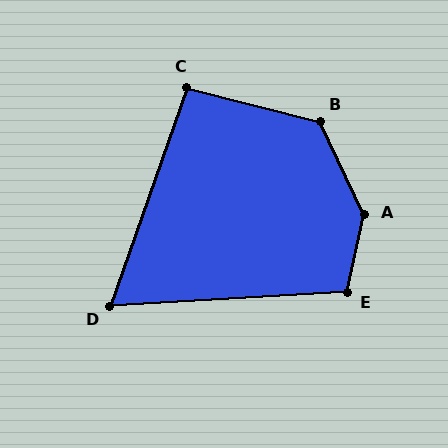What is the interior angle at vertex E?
Approximately 106 degrees (obtuse).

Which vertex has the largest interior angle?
A, at approximately 142 degrees.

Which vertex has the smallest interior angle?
D, at approximately 67 degrees.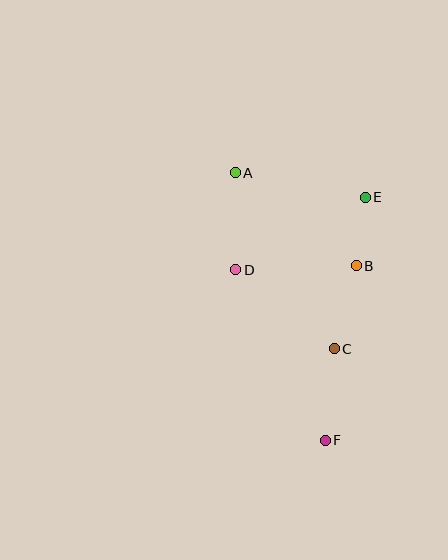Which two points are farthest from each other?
Points A and F are farthest from each other.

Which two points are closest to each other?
Points B and E are closest to each other.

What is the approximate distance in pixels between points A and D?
The distance between A and D is approximately 97 pixels.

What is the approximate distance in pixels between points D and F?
The distance between D and F is approximately 192 pixels.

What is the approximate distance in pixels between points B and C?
The distance between B and C is approximately 86 pixels.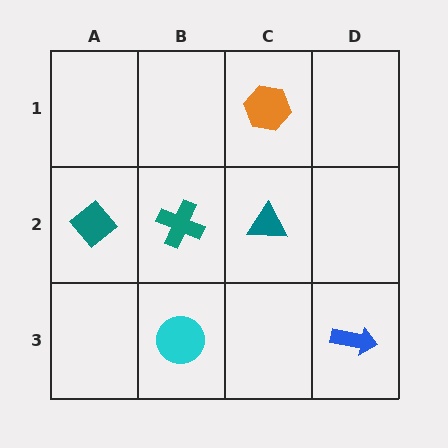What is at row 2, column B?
A teal cross.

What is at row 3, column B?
A cyan circle.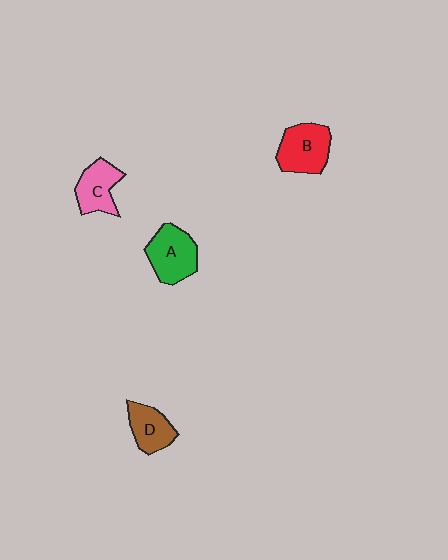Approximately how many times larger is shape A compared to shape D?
Approximately 1.4 times.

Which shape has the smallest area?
Shape D (brown).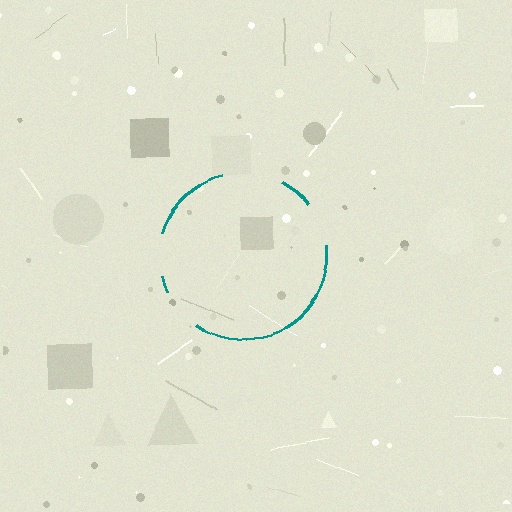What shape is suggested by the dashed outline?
The dashed outline suggests a circle.